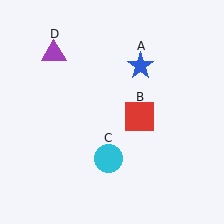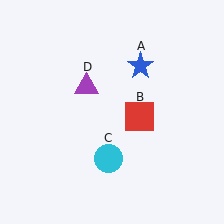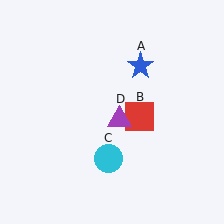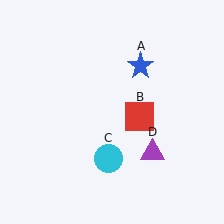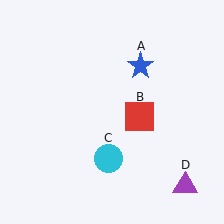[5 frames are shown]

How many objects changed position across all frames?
1 object changed position: purple triangle (object D).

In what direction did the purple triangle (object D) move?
The purple triangle (object D) moved down and to the right.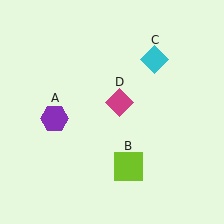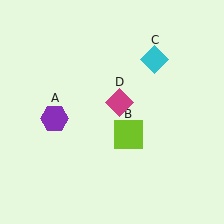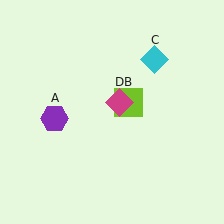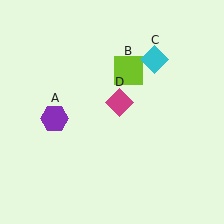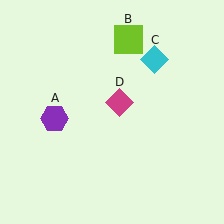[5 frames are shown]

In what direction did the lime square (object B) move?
The lime square (object B) moved up.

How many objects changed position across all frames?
1 object changed position: lime square (object B).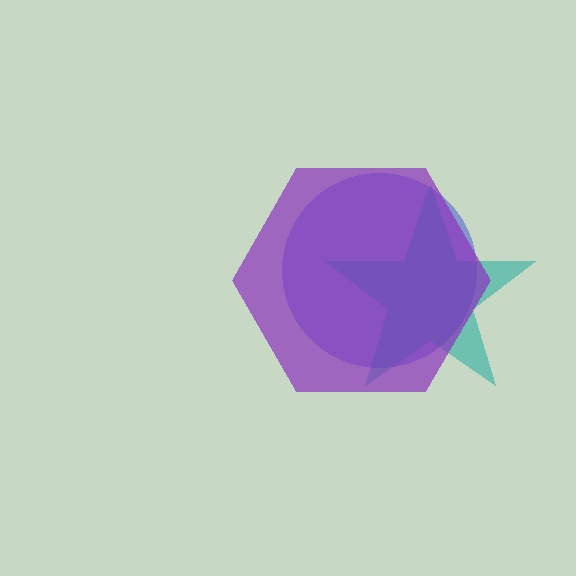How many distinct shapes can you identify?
There are 3 distinct shapes: a blue circle, a teal star, a purple hexagon.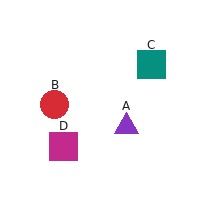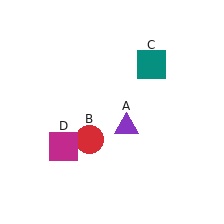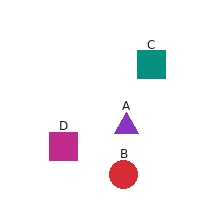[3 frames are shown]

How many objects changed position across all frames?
1 object changed position: red circle (object B).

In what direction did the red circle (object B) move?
The red circle (object B) moved down and to the right.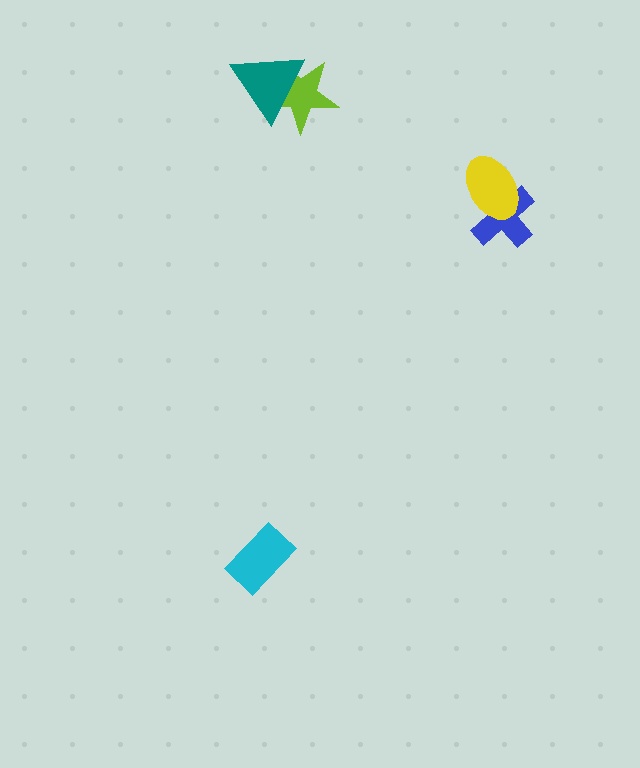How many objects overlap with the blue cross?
1 object overlaps with the blue cross.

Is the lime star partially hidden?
Yes, it is partially covered by another shape.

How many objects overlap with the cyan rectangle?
0 objects overlap with the cyan rectangle.